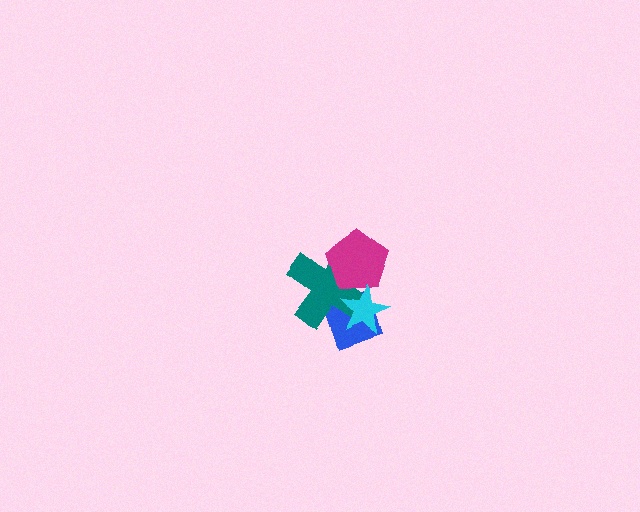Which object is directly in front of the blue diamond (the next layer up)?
The teal cross is directly in front of the blue diamond.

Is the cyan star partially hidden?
No, no other shape covers it.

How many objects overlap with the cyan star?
3 objects overlap with the cyan star.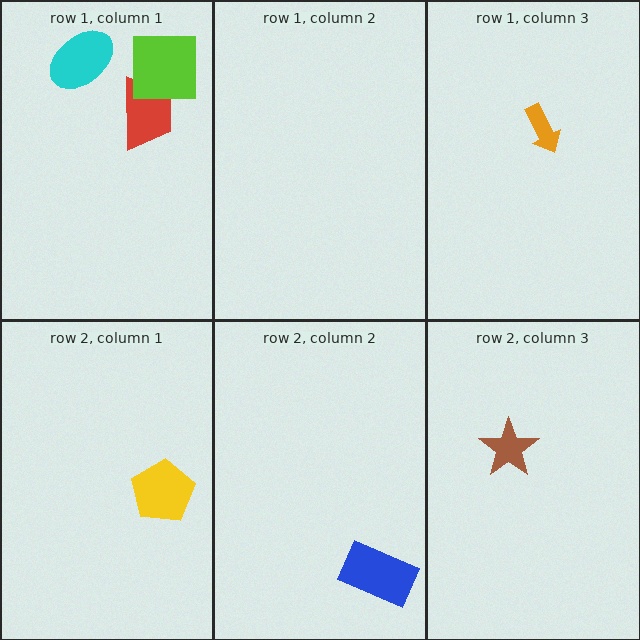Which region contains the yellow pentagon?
The row 2, column 1 region.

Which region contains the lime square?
The row 1, column 1 region.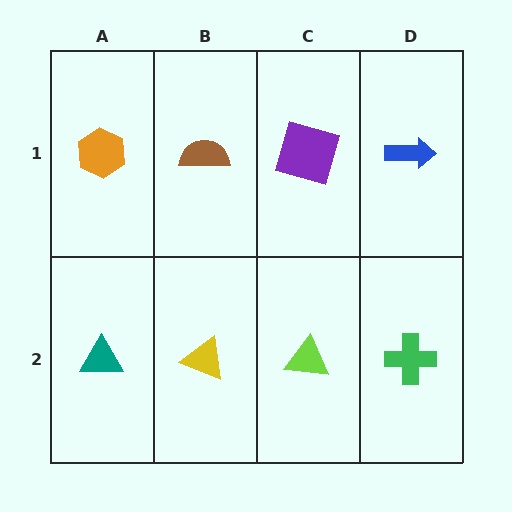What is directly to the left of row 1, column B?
An orange hexagon.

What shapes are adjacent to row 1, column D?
A green cross (row 2, column D), a purple square (row 1, column C).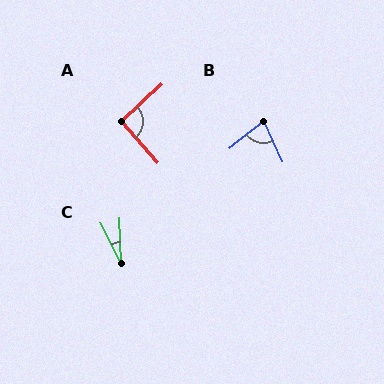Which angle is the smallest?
C, at approximately 26 degrees.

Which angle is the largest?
A, at approximately 92 degrees.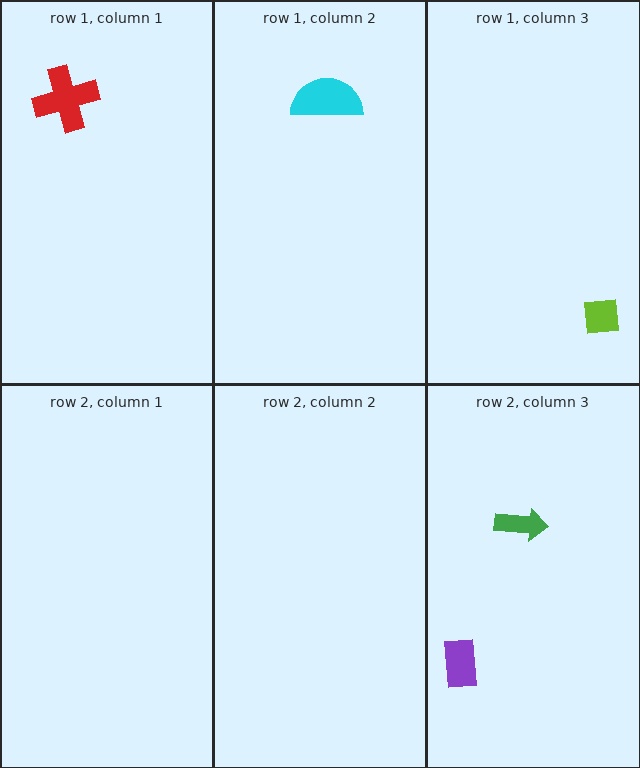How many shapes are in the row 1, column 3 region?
1.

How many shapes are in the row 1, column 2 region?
1.